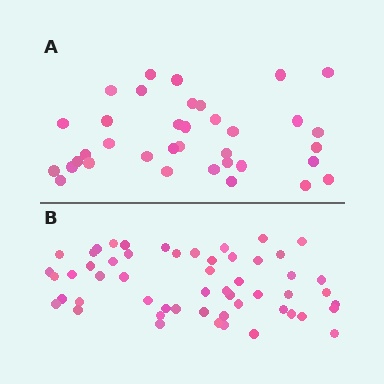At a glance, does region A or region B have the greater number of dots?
Region B (the bottom region) has more dots.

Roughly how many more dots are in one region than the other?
Region B has approximately 20 more dots than region A.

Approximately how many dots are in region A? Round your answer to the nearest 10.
About 40 dots. (The exact count is 36, which rounds to 40.)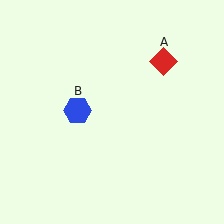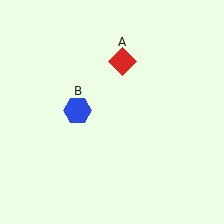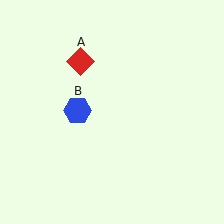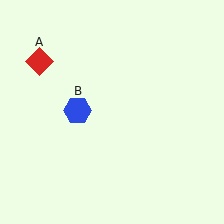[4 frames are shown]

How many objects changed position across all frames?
1 object changed position: red diamond (object A).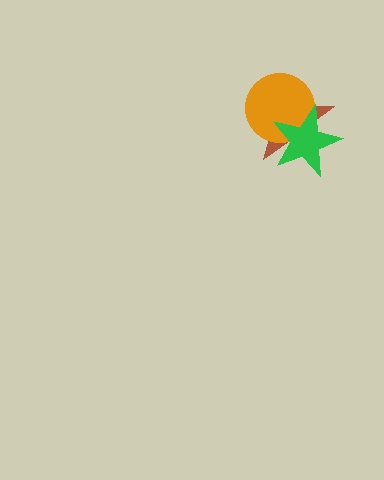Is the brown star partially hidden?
Yes, it is partially covered by another shape.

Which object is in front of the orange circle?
The green star is in front of the orange circle.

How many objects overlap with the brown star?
2 objects overlap with the brown star.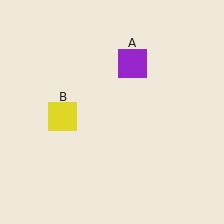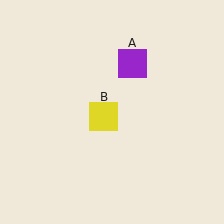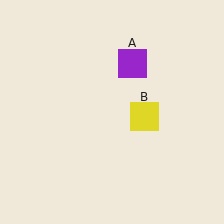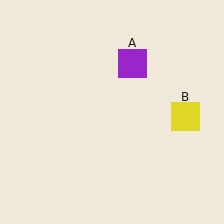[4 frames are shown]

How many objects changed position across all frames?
1 object changed position: yellow square (object B).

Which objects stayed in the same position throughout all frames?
Purple square (object A) remained stationary.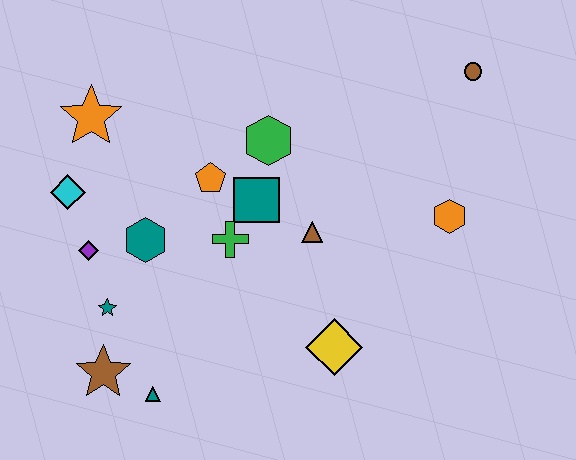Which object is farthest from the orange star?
The brown circle is farthest from the orange star.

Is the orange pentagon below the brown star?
No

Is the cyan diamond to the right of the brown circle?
No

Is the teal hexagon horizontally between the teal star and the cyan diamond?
No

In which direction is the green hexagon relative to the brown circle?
The green hexagon is to the left of the brown circle.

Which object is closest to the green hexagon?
The teal square is closest to the green hexagon.